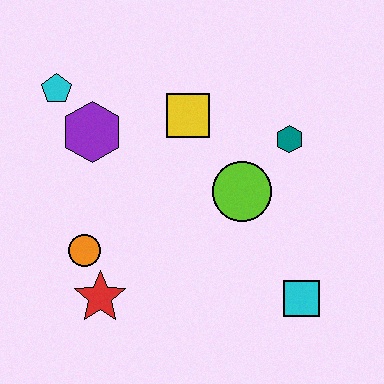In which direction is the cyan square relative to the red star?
The cyan square is to the right of the red star.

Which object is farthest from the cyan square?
The cyan pentagon is farthest from the cyan square.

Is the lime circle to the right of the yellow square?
Yes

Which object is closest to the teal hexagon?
The lime circle is closest to the teal hexagon.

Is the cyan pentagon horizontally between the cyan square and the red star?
No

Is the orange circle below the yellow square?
Yes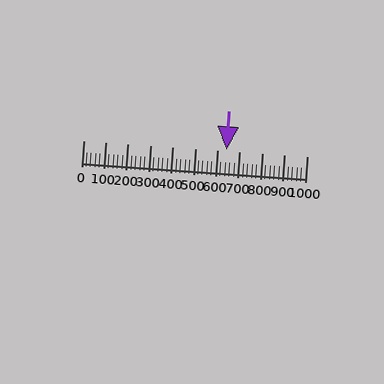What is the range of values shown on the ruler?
The ruler shows values from 0 to 1000.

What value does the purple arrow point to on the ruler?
The purple arrow points to approximately 640.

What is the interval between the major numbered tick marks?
The major tick marks are spaced 100 units apart.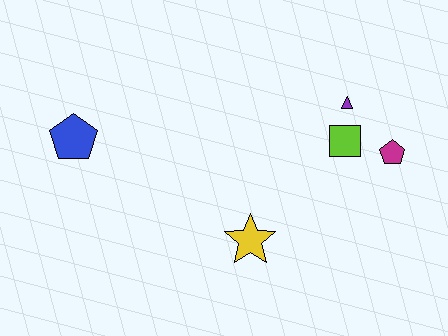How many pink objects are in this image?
There are no pink objects.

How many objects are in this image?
There are 5 objects.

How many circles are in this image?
There are no circles.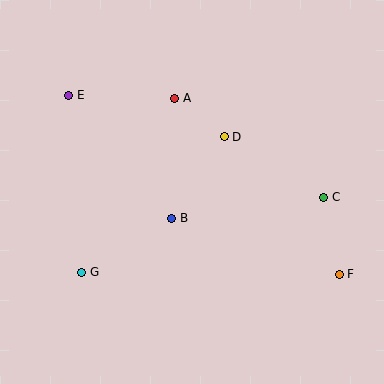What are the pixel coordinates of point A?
Point A is at (175, 98).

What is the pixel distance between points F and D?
The distance between F and D is 179 pixels.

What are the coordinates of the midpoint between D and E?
The midpoint between D and E is at (147, 116).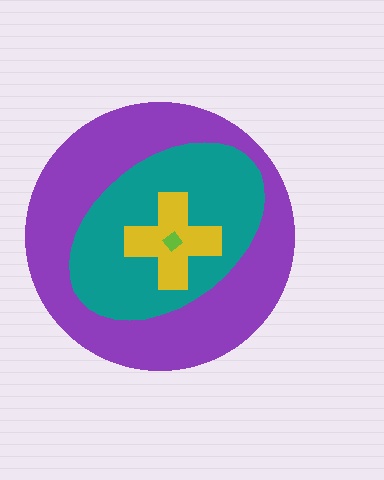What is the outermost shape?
The purple circle.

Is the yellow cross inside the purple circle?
Yes.